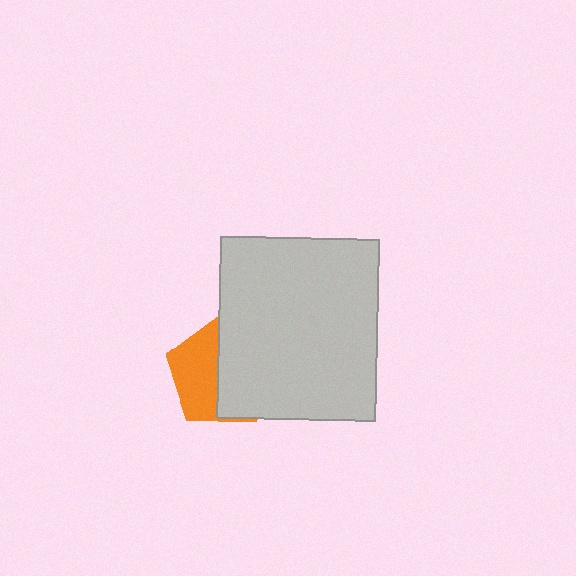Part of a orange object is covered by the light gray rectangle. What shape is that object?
It is a pentagon.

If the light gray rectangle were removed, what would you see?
You would see the complete orange pentagon.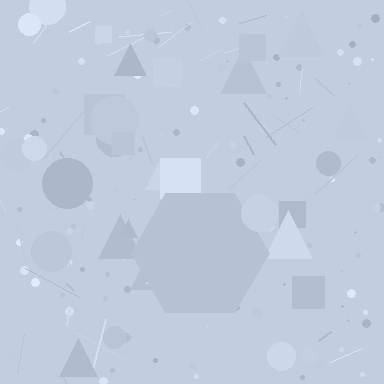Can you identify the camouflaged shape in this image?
The camouflaged shape is a hexagon.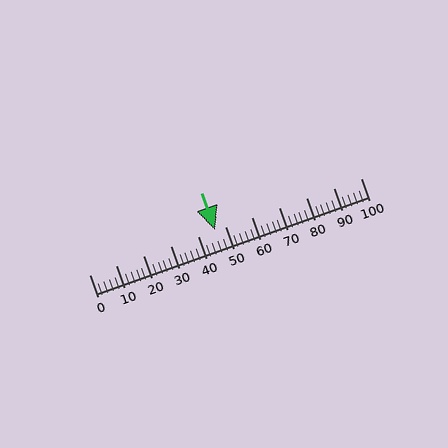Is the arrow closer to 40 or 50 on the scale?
The arrow is closer to 50.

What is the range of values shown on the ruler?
The ruler shows values from 0 to 100.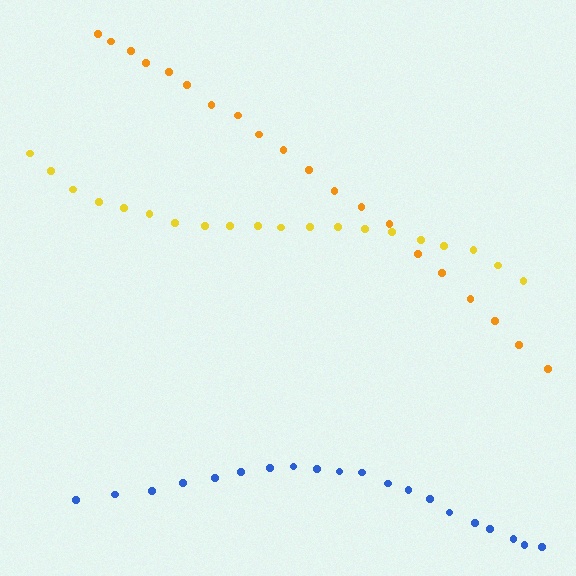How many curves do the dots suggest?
There are 3 distinct paths.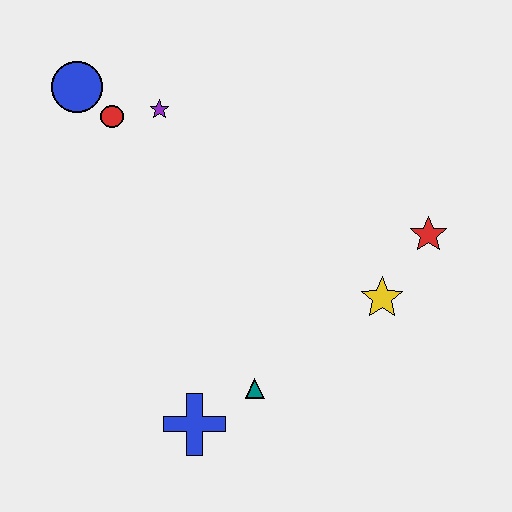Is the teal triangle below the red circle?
Yes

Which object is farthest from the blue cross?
The blue circle is farthest from the blue cross.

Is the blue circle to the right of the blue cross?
No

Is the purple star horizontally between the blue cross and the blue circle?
Yes